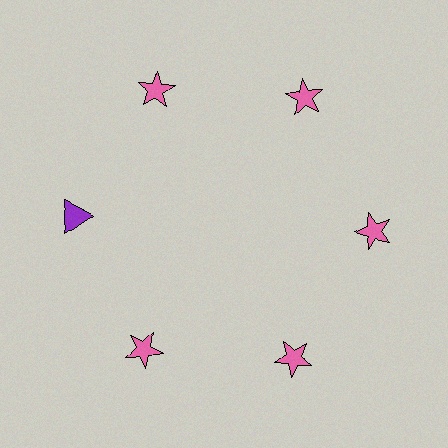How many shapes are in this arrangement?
There are 6 shapes arranged in a ring pattern.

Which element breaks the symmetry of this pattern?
The purple triangle at roughly the 9 o'clock position breaks the symmetry. All other shapes are pink stars.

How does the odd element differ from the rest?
It differs in both color (purple instead of pink) and shape (triangle instead of star).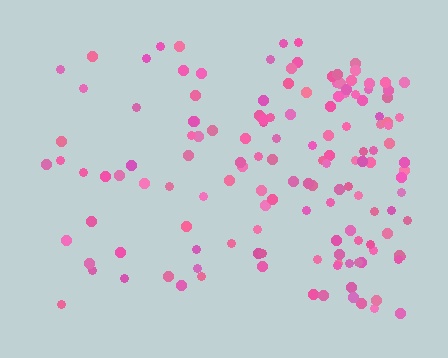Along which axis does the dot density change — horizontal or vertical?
Horizontal.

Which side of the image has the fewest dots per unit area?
The left.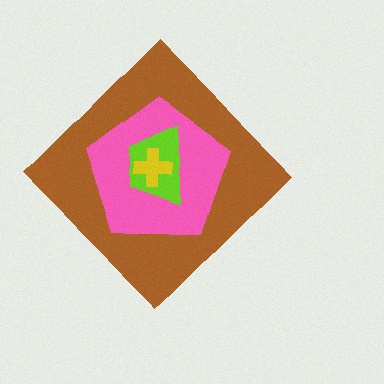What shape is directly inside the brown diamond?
The pink pentagon.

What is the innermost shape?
The yellow cross.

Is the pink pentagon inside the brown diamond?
Yes.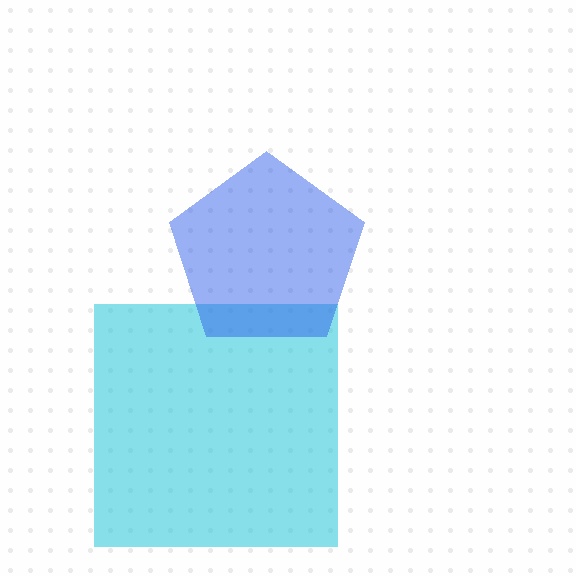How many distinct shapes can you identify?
There are 2 distinct shapes: a cyan square, a blue pentagon.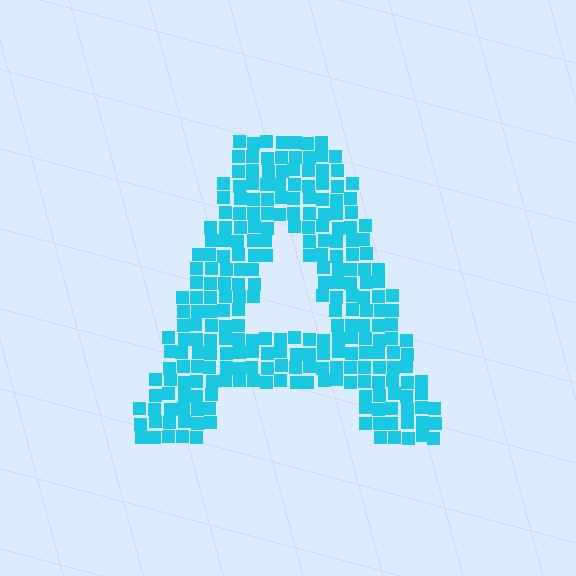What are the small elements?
The small elements are squares.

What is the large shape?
The large shape is the letter A.